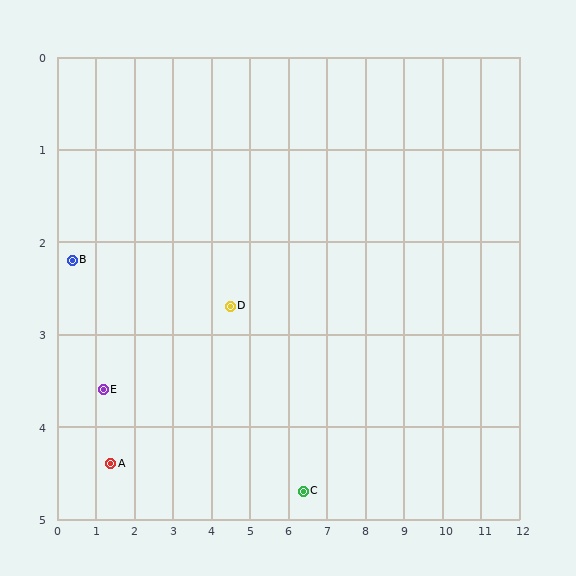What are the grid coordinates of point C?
Point C is at approximately (6.4, 4.7).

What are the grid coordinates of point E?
Point E is at approximately (1.2, 3.6).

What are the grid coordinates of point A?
Point A is at approximately (1.4, 4.4).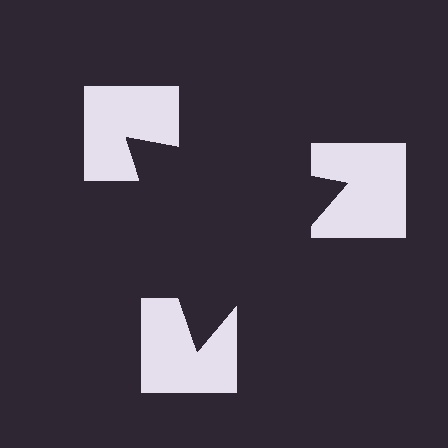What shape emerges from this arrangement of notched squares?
An illusory triangle — its edges are inferred from the aligned wedge cuts in the notched squares, not physically drawn.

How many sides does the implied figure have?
3 sides.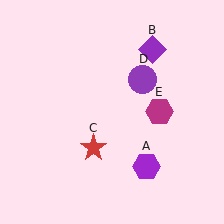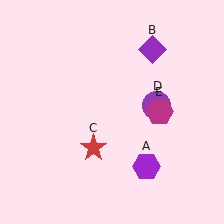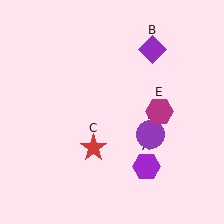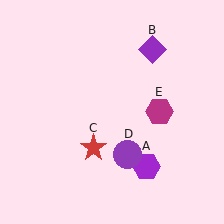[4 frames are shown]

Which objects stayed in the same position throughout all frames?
Purple hexagon (object A) and purple diamond (object B) and red star (object C) and magenta hexagon (object E) remained stationary.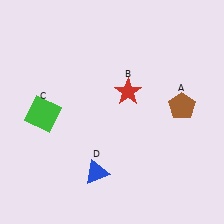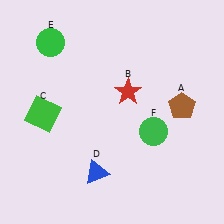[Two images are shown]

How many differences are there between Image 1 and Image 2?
There are 2 differences between the two images.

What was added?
A green circle (E), a green circle (F) were added in Image 2.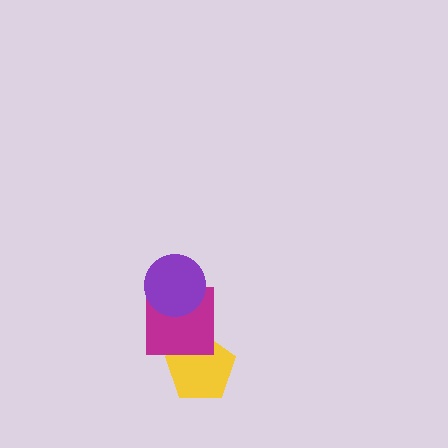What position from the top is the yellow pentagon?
The yellow pentagon is 3rd from the top.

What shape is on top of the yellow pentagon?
The magenta square is on top of the yellow pentagon.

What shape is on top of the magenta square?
The purple circle is on top of the magenta square.